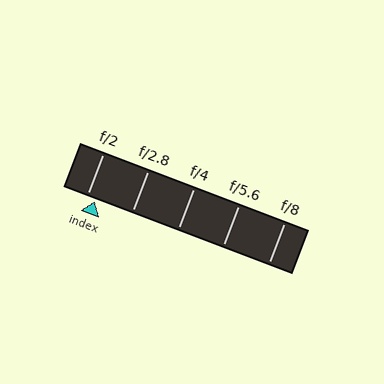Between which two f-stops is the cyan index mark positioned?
The index mark is between f/2 and f/2.8.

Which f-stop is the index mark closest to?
The index mark is closest to f/2.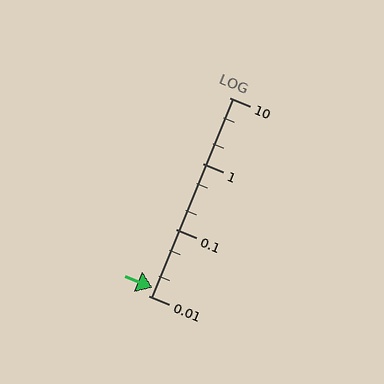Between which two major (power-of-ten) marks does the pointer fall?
The pointer is between 0.01 and 0.1.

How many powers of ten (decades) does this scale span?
The scale spans 3 decades, from 0.01 to 10.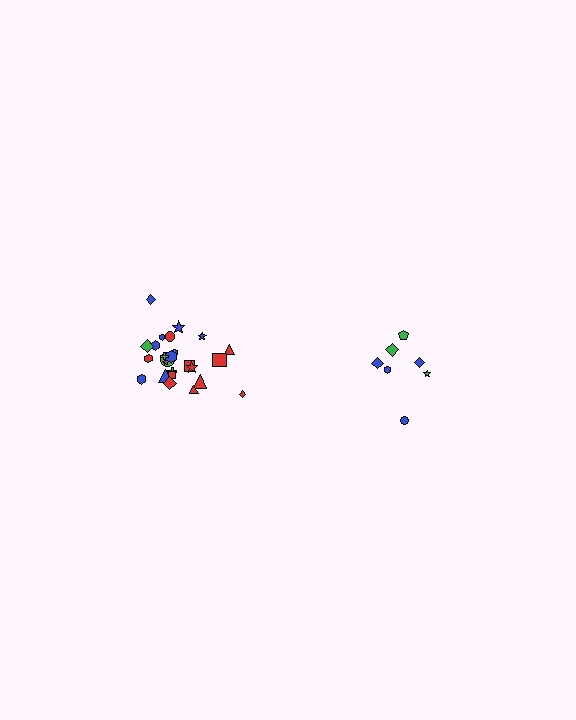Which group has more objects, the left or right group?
The left group.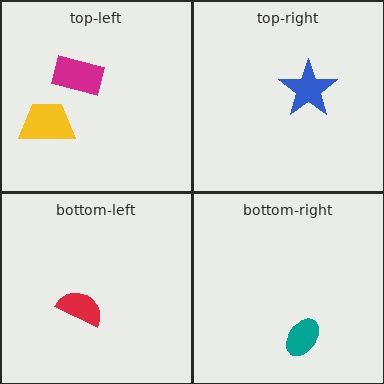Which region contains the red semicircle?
The bottom-left region.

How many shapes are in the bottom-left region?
1.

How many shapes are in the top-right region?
1.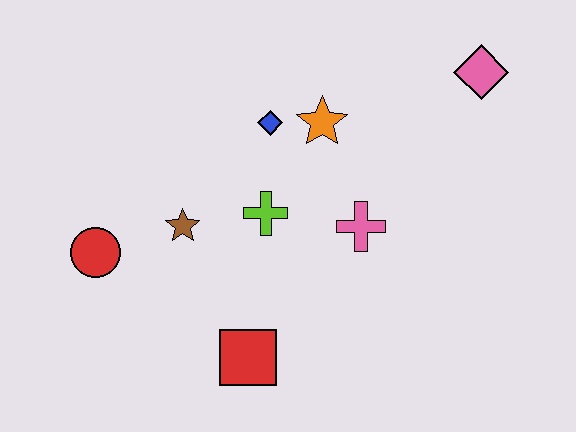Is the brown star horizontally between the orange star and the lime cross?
No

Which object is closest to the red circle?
The brown star is closest to the red circle.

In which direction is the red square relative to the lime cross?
The red square is below the lime cross.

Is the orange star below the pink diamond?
Yes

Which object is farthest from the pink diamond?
The red circle is farthest from the pink diamond.